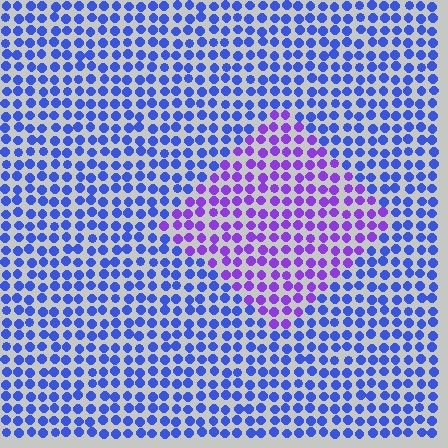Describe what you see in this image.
The image is filled with small blue elements in a uniform arrangement. A diamond-shaped region is visible where the elements are tinted to a slightly different hue, forming a subtle color boundary.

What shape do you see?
I see a diamond.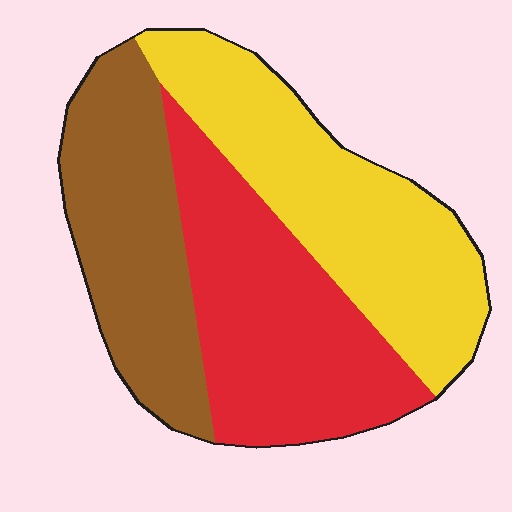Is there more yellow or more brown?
Yellow.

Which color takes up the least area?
Brown, at roughly 30%.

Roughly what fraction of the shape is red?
Red covers roughly 35% of the shape.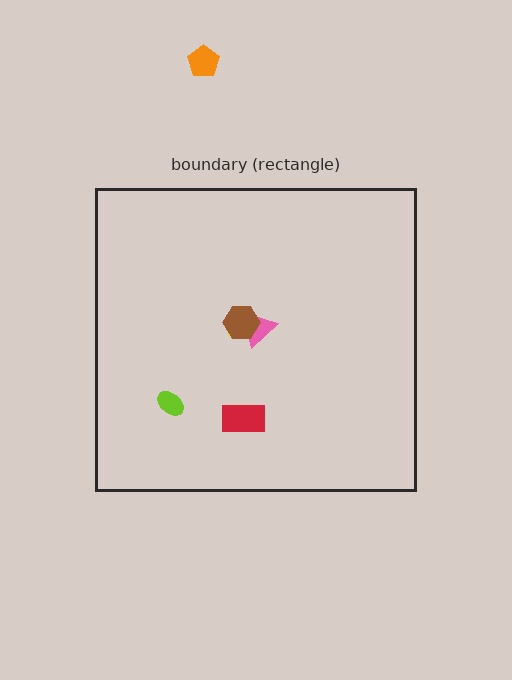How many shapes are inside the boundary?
5 inside, 1 outside.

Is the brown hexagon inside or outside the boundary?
Inside.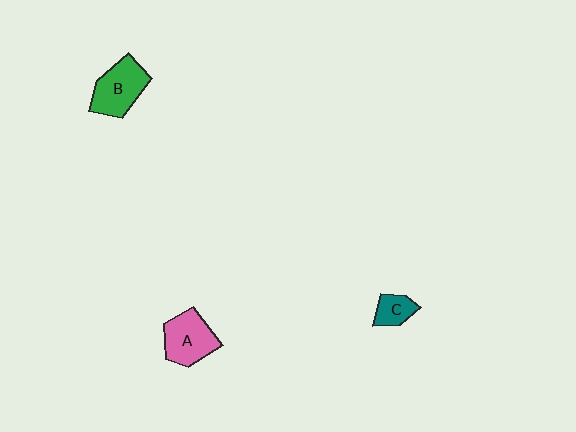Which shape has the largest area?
Shape B (green).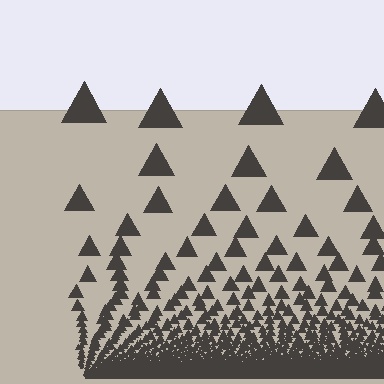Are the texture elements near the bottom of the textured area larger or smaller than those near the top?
Smaller. The gradient is inverted — elements near the bottom are smaller and denser.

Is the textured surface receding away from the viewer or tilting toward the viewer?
The surface appears to tilt toward the viewer. Texture elements get larger and sparser toward the top.